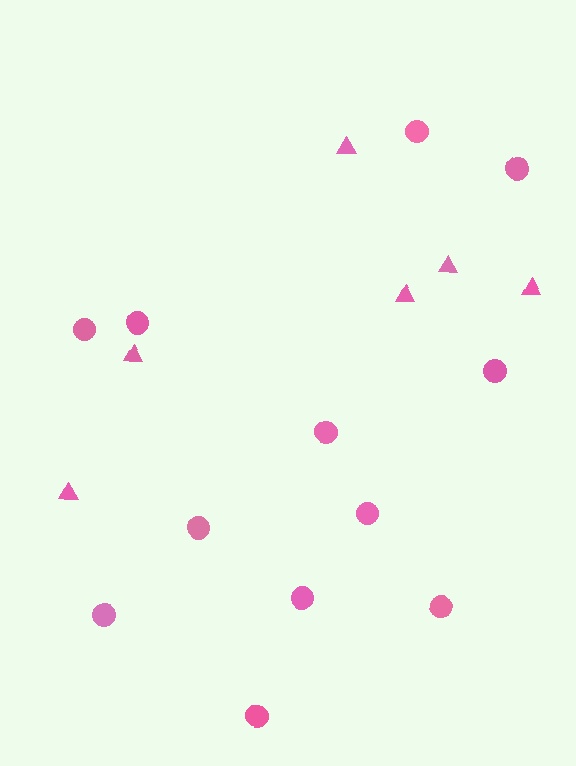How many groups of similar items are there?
There are 2 groups: one group of circles (12) and one group of triangles (6).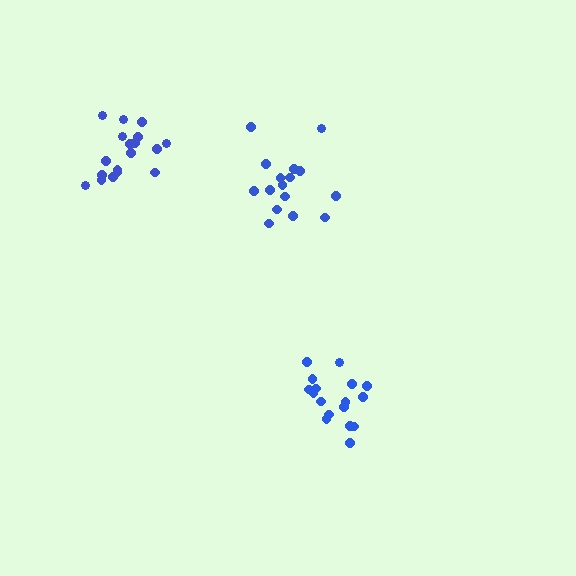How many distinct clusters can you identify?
There are 3 distinct clusters.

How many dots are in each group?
Group 1: 17 dots, Group 2: 18 dots, Group 3: 16 dots (51 total).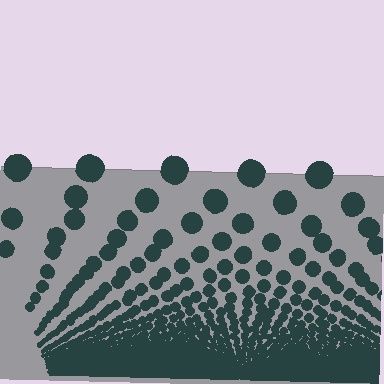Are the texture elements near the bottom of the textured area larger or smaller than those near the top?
Smaller. The gradient is inverted — elements near the bottom are smaller and denser.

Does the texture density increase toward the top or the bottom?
Density increases toward the bottom.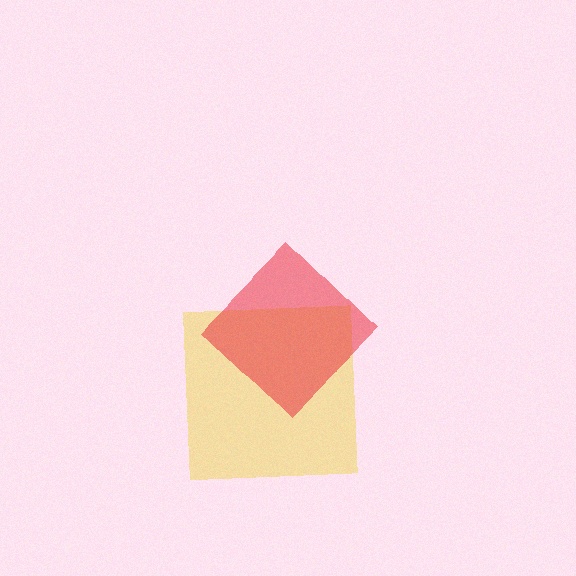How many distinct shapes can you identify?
There are 2 distinct shapes: a yellow square, a red diamond.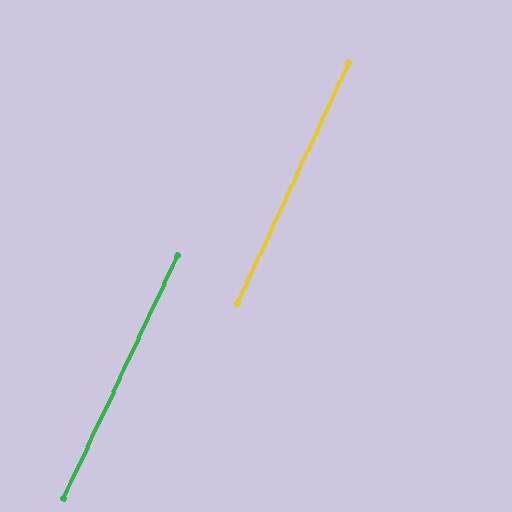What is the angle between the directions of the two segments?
Approximately 1 degree.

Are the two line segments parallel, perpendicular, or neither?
Parallel — their directions differ by only 0.5°.